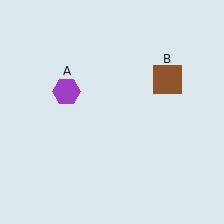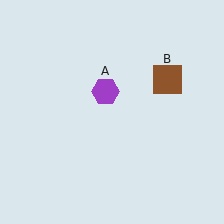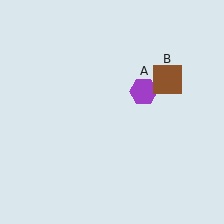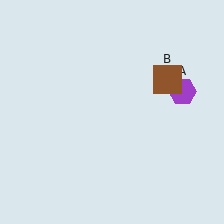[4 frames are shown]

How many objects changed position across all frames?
1 object changed position: purple hexagon (object A).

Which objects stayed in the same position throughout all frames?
Brown square (object B) remained stationary.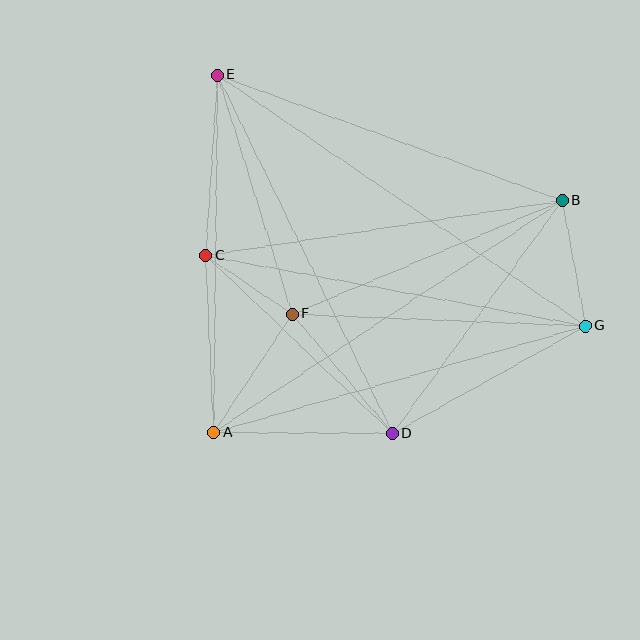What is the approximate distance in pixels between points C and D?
The distance between C and D is approximately 258 pixels.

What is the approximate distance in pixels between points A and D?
The distance between A and D is approximately 178 pixels.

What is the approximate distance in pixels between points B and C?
The distance between B and C is approximately 360 pixels.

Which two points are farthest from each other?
Points E and G are farthest from each other.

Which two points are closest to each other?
Points C and F are closest to each other.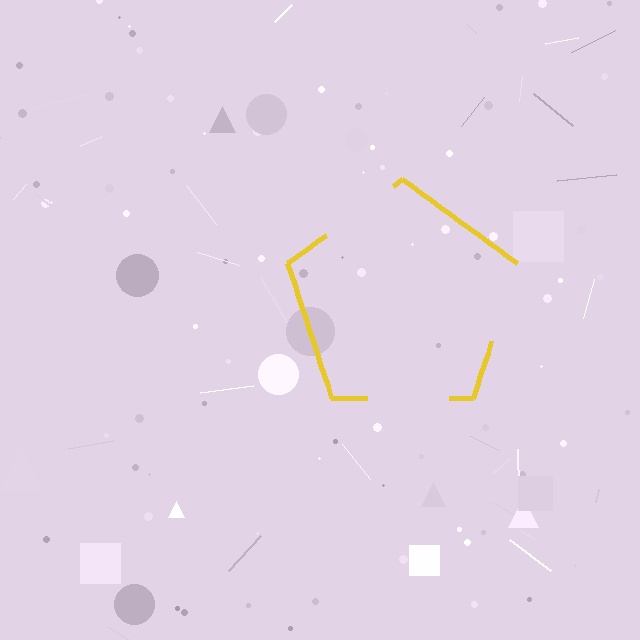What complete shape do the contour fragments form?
The contour fragments form a pentagon.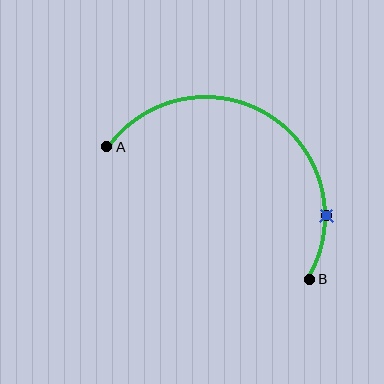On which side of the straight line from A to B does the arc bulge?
The arc bulges above the straight line connecting A and B.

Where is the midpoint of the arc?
The arc midpoint is the point on the curve farthest from the straight line joining A and B. It sits above that line.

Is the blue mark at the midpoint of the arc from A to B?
No. The blue mark lies on the arc but is closer to endpoint B. The arc midpoint would be at the point on the curve equidistant along the arc from both A and B.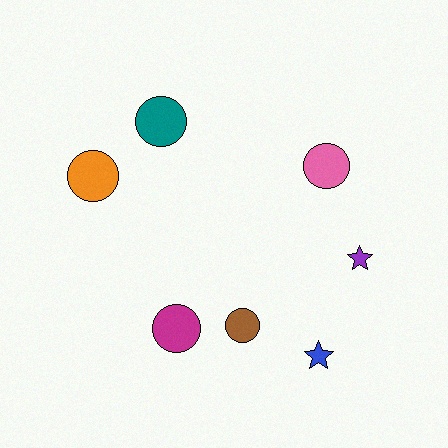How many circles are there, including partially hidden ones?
There are 5 circles.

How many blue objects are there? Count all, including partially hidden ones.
There is 1 blue object.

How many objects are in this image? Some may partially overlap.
There are 7 objects.